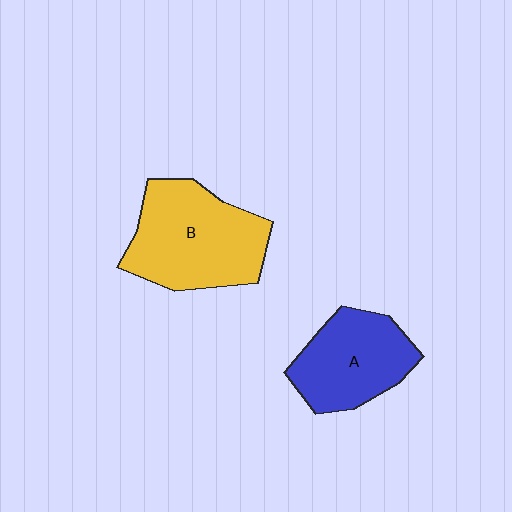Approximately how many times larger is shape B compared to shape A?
Approximately 1.3 times.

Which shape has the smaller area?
Shape A (blue).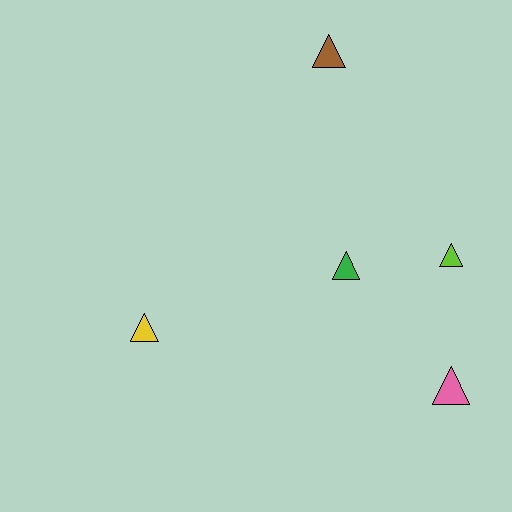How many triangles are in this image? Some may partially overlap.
There are 5 triangles.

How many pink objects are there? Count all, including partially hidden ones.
There is 1 pink object.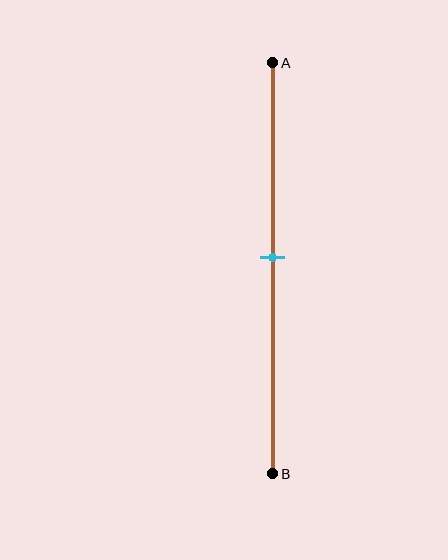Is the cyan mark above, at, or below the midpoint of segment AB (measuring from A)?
The cyan mark is approximately at the midpoint of segment AB.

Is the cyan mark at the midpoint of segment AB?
Yes, the mark is approximately at the midpoint.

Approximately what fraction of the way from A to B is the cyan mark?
The cyan mark is approximately 45% of the way from A to B.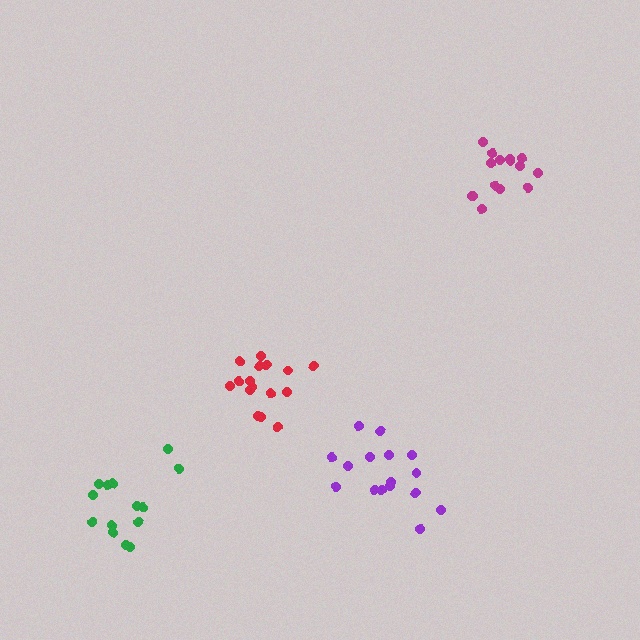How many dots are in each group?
Group 1: 15 dots, Group 2: 14 dots, Group 3: 16 dots, Group 4: 16 dots (61 total).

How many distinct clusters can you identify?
There are 4 distinct clusters.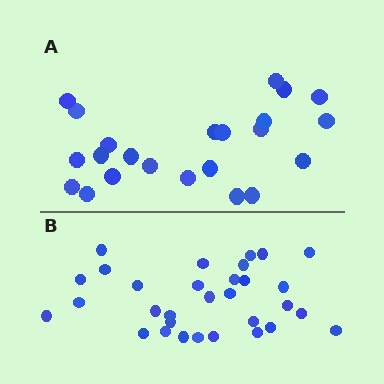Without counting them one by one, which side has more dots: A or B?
Region B (the bottom region) has more dots.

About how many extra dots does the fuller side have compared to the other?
Region B has roughly 8 or so more dots than region A.